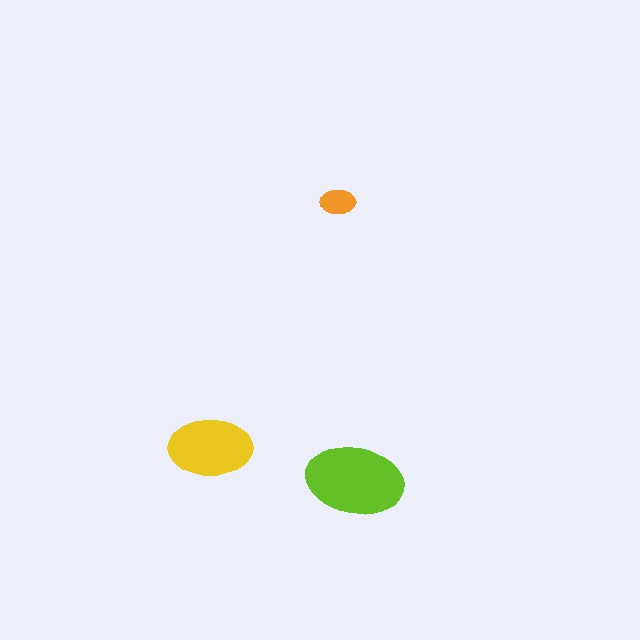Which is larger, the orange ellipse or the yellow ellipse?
The yellow one.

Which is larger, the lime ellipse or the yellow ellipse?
The lime one.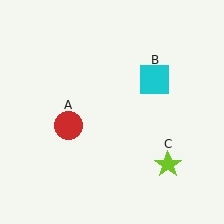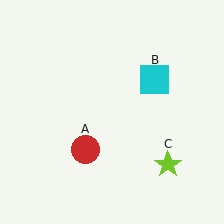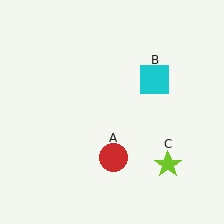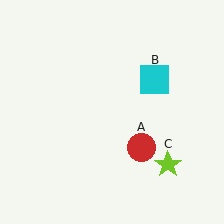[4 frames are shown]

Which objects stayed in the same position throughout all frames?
Cyan square (object B) and lime star (object C) remained stationary.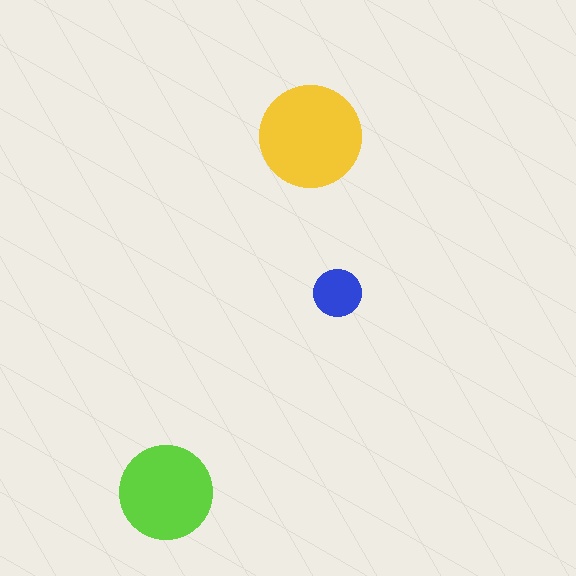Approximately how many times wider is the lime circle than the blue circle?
About 2 times wider.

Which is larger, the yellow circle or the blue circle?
The yellow one.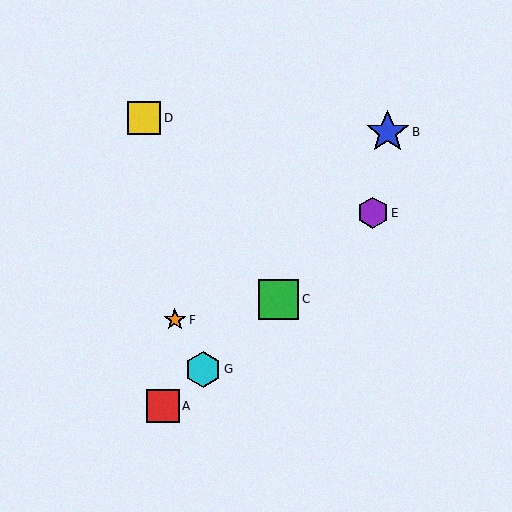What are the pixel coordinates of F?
Object F is at (175, 320).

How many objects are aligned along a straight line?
4 objects (A, C, E, G) are aligned along a straight line.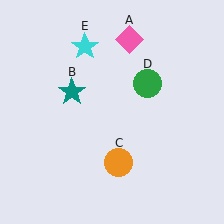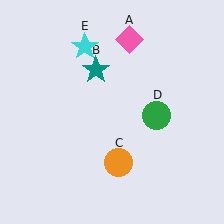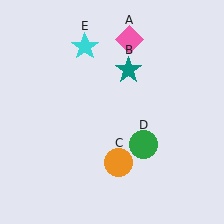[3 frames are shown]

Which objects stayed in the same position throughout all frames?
Pink diamond (object A) and orange circle (object C) and cyan star (object E) remained stationary.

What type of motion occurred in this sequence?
The teal star (object B), green circle (object D) rotated clockwise around the center of the scene.